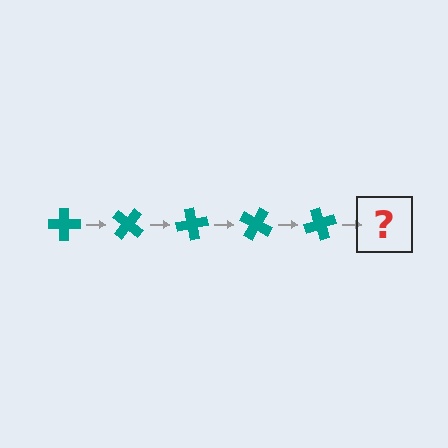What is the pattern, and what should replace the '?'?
The pattern is that the cross rotates 40 degrees each step. The '?' should be a teal cross rotated 200 degrees.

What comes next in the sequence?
The next element should be a teal cross rotated 200 degrees.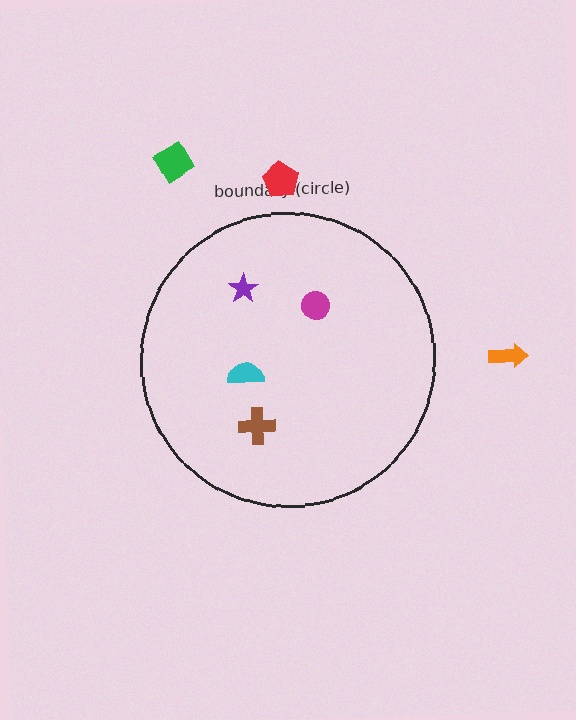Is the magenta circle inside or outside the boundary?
Inside.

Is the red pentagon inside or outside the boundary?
Outside.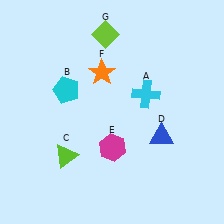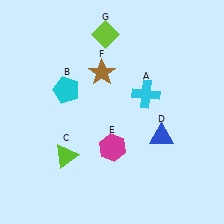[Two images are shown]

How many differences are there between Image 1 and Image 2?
There is 1 difference between the two images.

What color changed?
The star (F) changed from orange in Image 1 to brown in Image 2.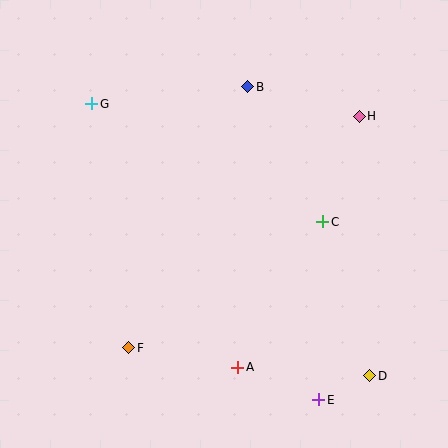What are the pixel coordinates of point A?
Point A is at (238, 367).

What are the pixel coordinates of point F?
Point F is at (129, 348).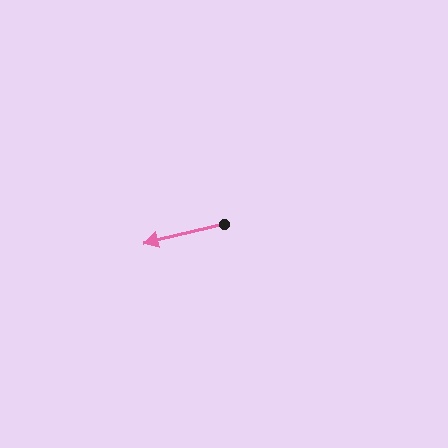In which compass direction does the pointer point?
West.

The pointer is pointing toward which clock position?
Roughly 9 o'clock.